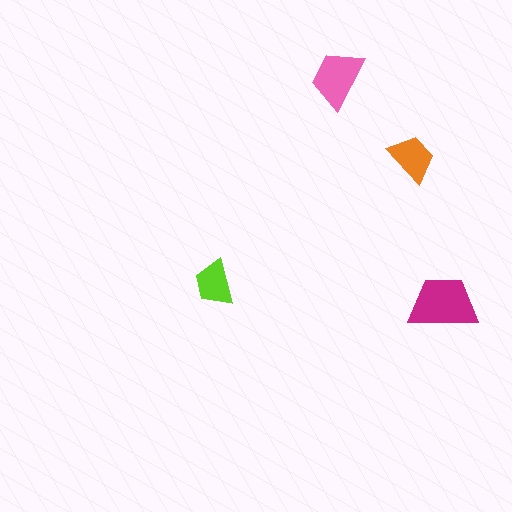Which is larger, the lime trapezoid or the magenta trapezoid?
The magenta one.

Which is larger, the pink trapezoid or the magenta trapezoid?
The magenta one.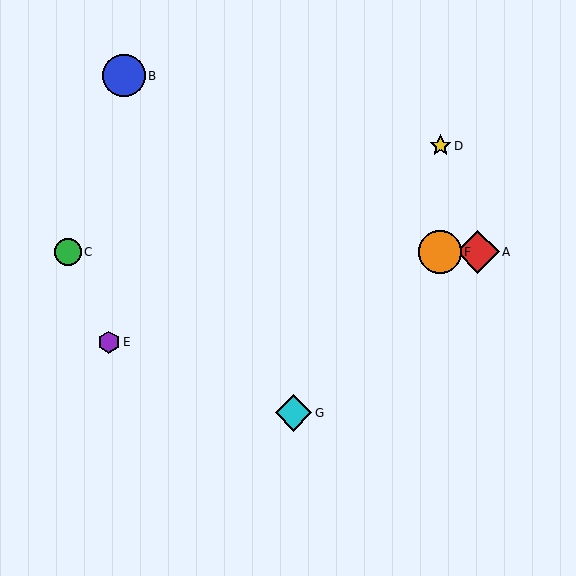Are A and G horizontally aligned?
No, A is at y≈252 and G is at y≈413.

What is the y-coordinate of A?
Object A is at y≈252.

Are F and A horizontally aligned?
Yes, both are at y≈252.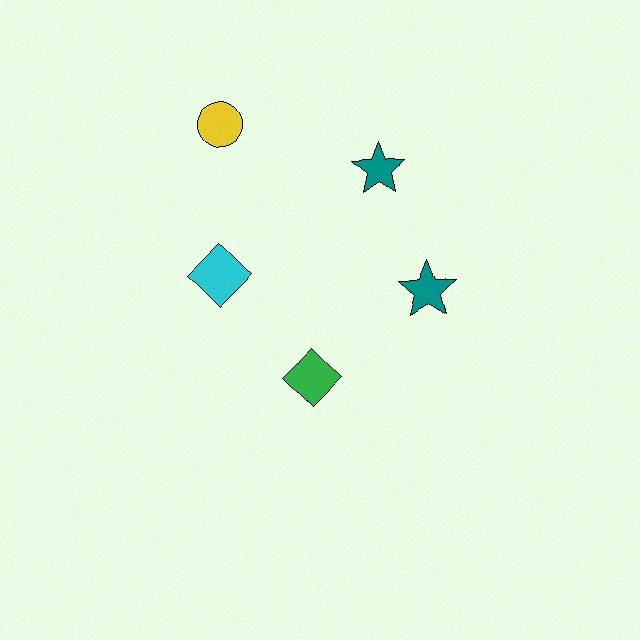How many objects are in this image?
There are 5 objects.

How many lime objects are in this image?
There are no lime objects.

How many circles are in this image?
There is 1 circle.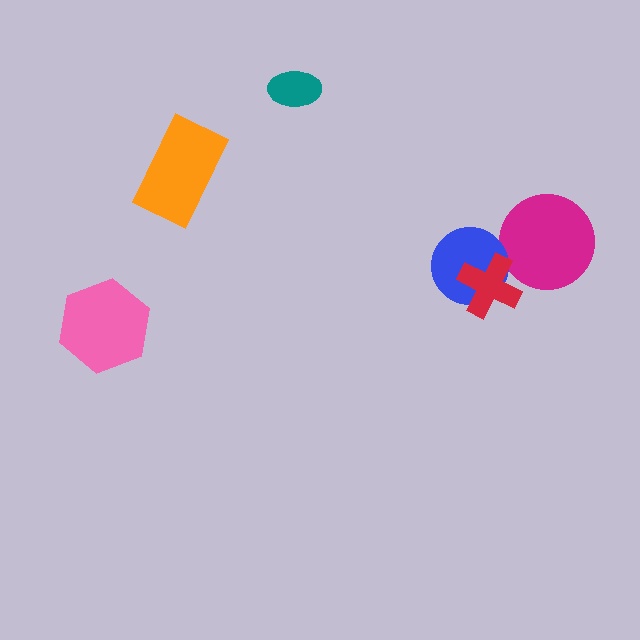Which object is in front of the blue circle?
The red cross is in front of the blue circle.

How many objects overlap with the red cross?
2 objects overlap with the red cross.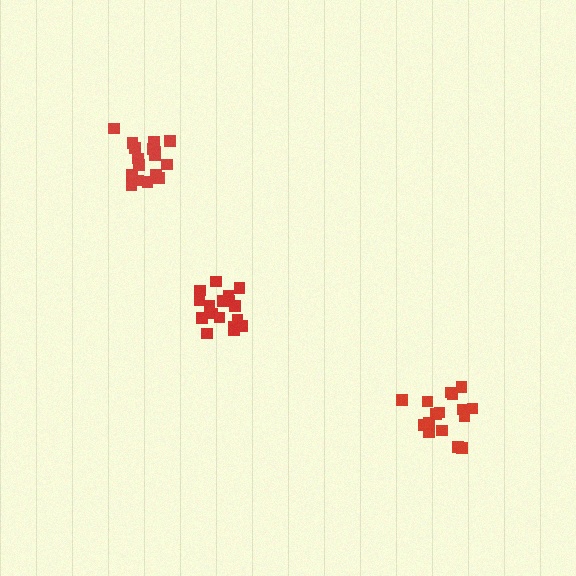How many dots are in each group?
Group 1: 17 dots, Group 2: 16 dots, Group 3: 17 dots (50 total).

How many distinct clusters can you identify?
There are 3 distinct clusters.